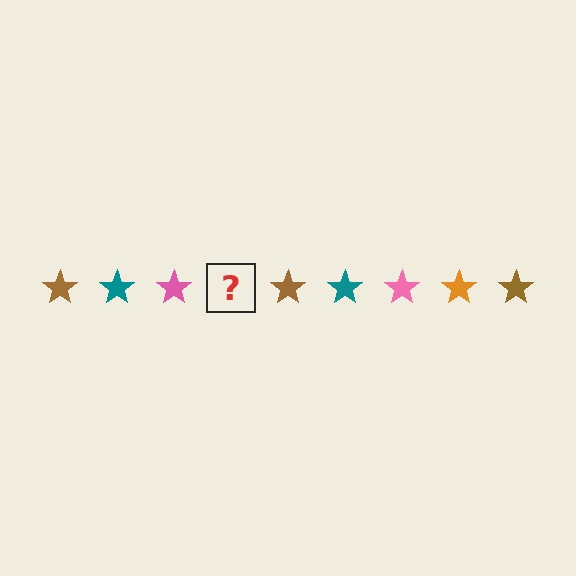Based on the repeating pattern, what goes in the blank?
The blank should be an orange star.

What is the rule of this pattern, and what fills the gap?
The rule is that the pattern cycles through brown, teal, pink, orange stars. The gap should be filled with an orange star.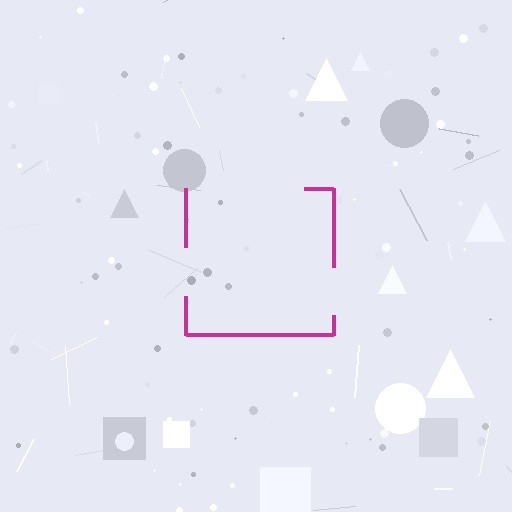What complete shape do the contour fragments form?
The contour fragments form a square.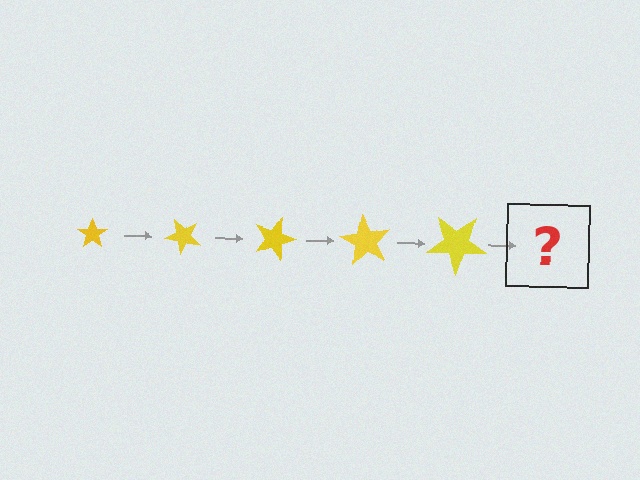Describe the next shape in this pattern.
It should be a star, larger than the previous one and rotated 225 degrees from the start.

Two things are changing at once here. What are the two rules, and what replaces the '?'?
The two rules are that the star grows larger each step and it rotates 45 degrees each step. The '?' should be a star, larger than the previous one and rotated 225 degrees from the start.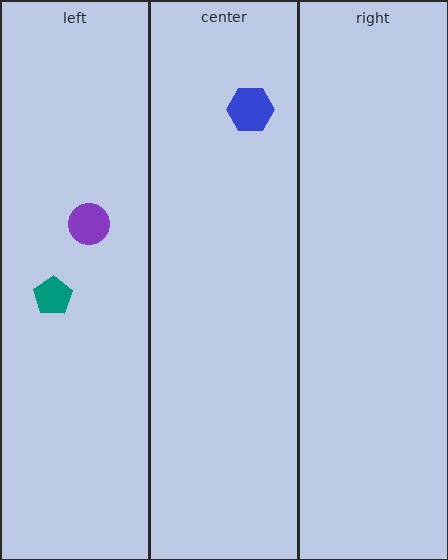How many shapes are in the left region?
2.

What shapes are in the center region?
The blue hexagon.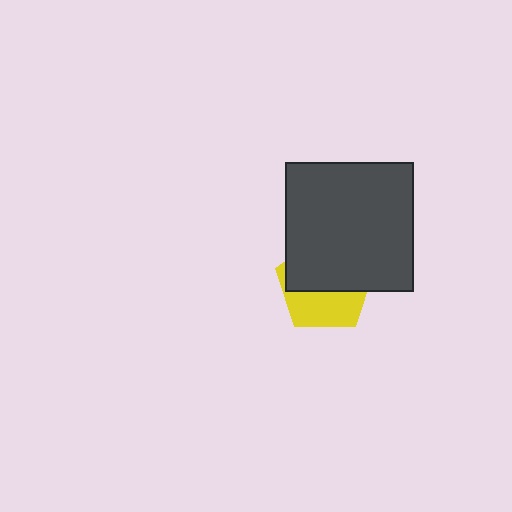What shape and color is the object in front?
The object in front is a dark gray square.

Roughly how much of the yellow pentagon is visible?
A small part of it is visible (roughly 43%).